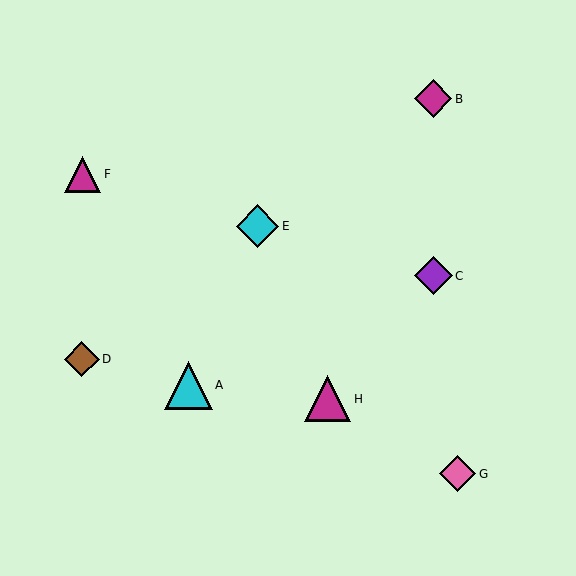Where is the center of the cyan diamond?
The center of the cyan diamond is at (257, 226).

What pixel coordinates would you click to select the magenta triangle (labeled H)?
Click at (328, 399) to select the magenta triangle H.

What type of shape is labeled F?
Shape F is a magenta triangle.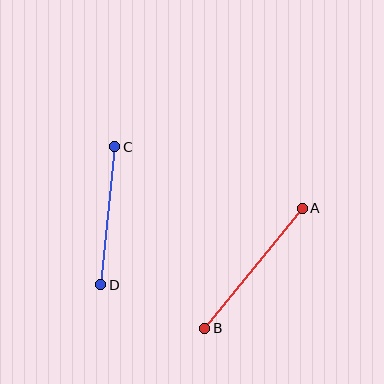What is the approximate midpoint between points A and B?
The midpoint is at approximately (253, 268) pixels.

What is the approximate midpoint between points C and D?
The midpoint is at approximately (108, 216) pixels.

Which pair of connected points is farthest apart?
Points A and B are farthest apart.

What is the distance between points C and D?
The distance is approximately 139 pixels.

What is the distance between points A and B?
The distance is approximately 155 pixels.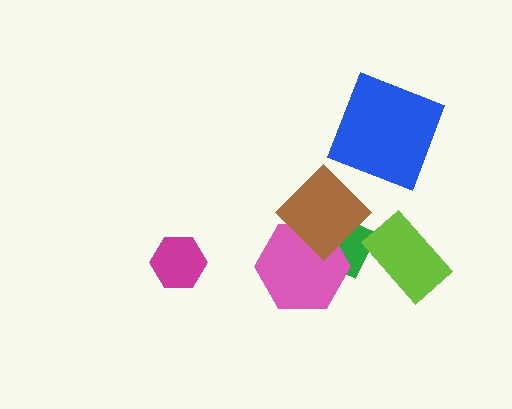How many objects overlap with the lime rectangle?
1 object overlaps with the lime rectangle.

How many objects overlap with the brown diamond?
2 objects overlap with the brown diamond.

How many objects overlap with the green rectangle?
3 objects overlap with the green rectangle.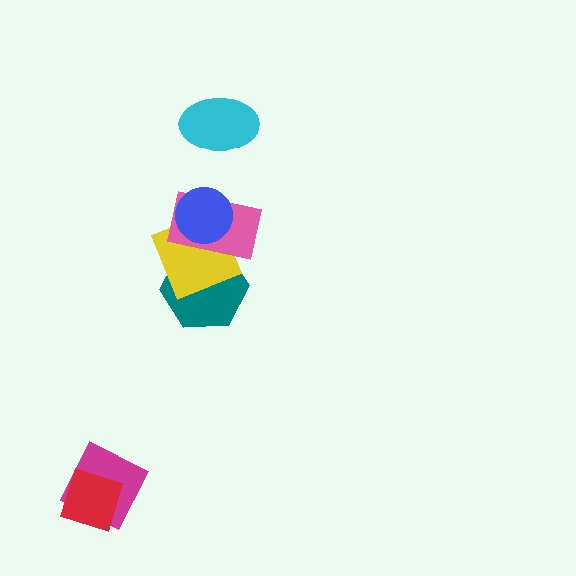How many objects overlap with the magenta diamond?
1 object overlaps with the magenta diamond.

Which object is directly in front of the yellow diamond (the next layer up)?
The pink rectangle is directly in front of the yellow diamond.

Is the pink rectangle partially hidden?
Yes, it is partially covered by another shape.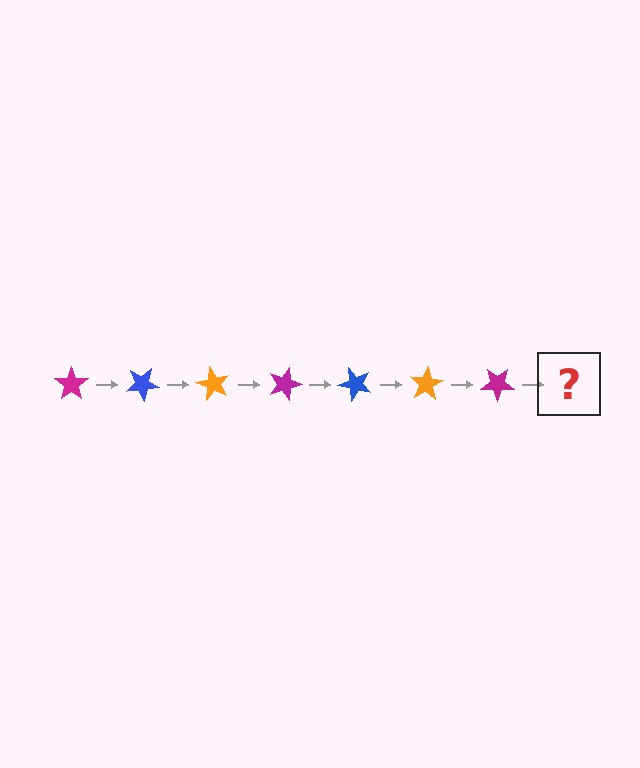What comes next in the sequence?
The next element should be a blue star, rotated 210 degrees from the start.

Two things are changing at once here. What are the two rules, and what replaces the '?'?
The two rules are that it rotates 30 degrees each step and the color cycles through magenta, blue, and orange. The '?' should be a blue star, rotated 210 degrees from the start.